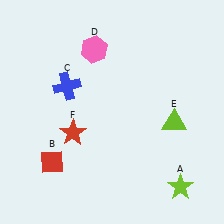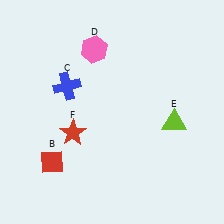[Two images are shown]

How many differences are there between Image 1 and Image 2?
There is 1 difference between the two images.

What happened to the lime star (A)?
The lime star (A) was removed in Image 2. It was in the bottom-right area of Image 1.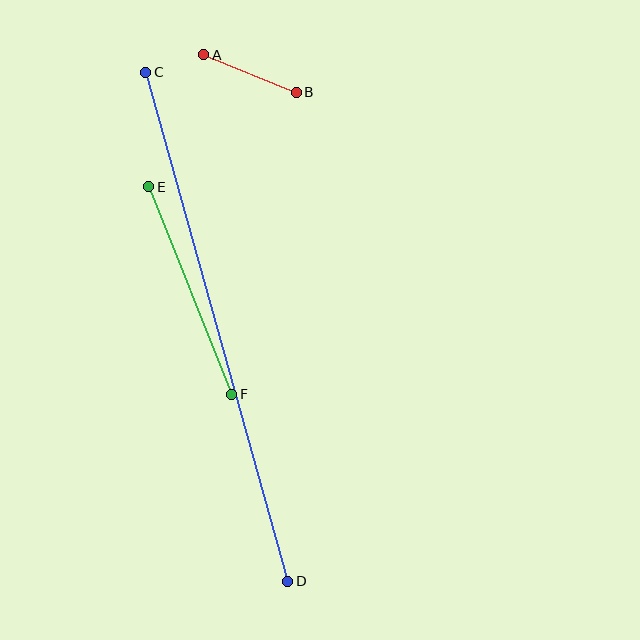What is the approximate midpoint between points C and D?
The midpoint is at approximately (217, 327) pixels.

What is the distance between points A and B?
The distance is approximately 100 pixels.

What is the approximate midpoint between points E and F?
The midpoint is at approximately (190, 291) pixels.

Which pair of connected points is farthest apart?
Points C and D are farthest apart.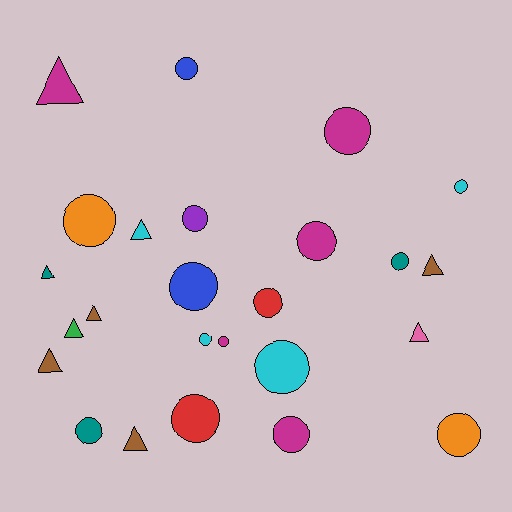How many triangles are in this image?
There are 9 triangles.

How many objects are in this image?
There are 25 objects.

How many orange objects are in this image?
There are 2 orange objects.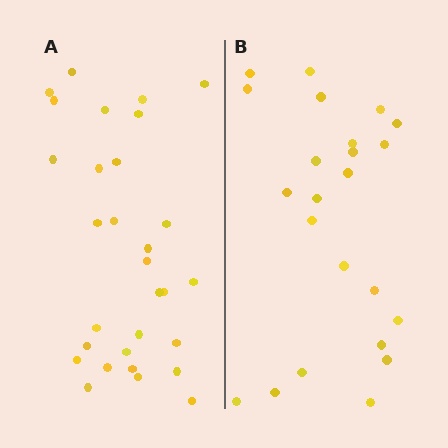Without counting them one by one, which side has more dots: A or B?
Region A (the left region) has more dots.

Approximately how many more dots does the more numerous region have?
Region A has roughly 8 or so more dots than region B.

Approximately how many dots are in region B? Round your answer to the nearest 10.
About 20 dots. (The exact count is 23, which rounds to 20.)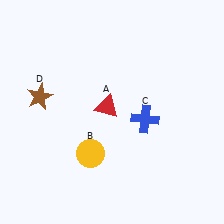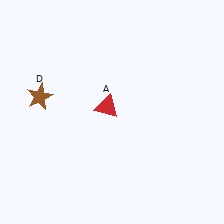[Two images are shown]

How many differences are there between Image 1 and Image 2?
There are 2 differences between the two images.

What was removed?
The blue cross (C), the yellow circle (B) were removed in Image 2.